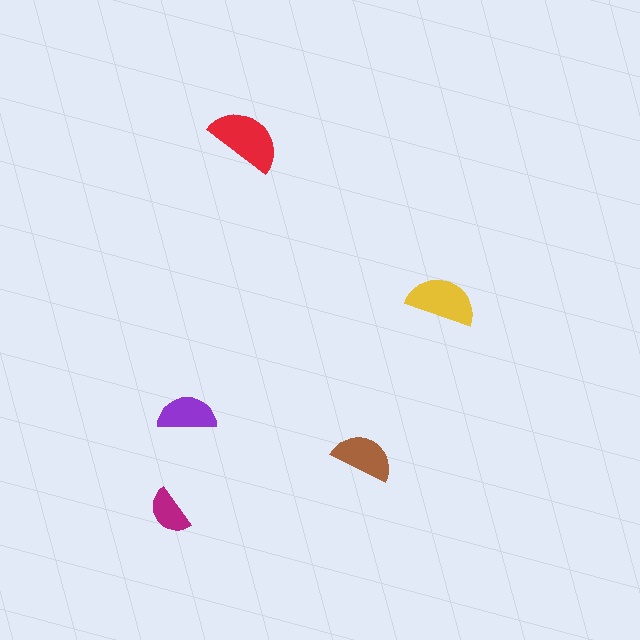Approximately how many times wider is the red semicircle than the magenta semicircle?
About 1.5 times wider.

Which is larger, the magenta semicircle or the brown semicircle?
The brown one.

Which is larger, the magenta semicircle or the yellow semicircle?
The yellow one.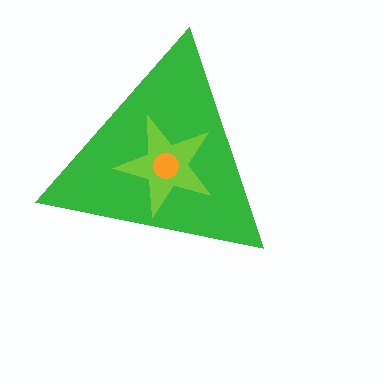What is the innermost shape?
The orange circle.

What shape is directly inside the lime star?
The orange circle.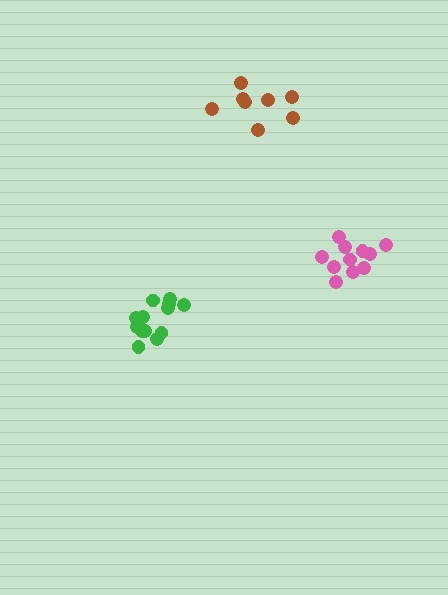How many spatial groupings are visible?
There are 3 spatial groupings.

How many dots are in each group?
Group 1: 13 dots, Group 2: 8 dots, Group 3: 11 dots (32 total).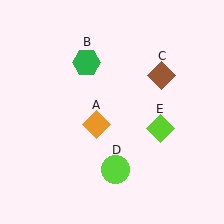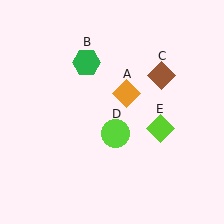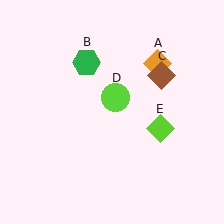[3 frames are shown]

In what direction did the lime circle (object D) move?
The lime circle (object D) moved up.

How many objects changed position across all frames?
2 objects changed position: orange diamond (object A), lime circle (object D).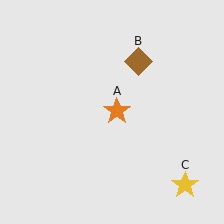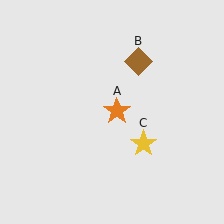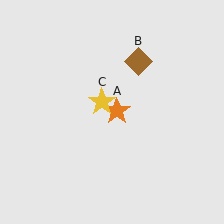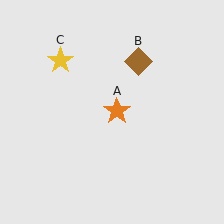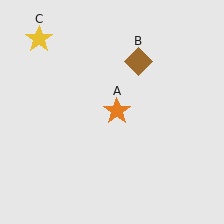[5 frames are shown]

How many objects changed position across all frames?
1 object changed position: yellow star (object C).